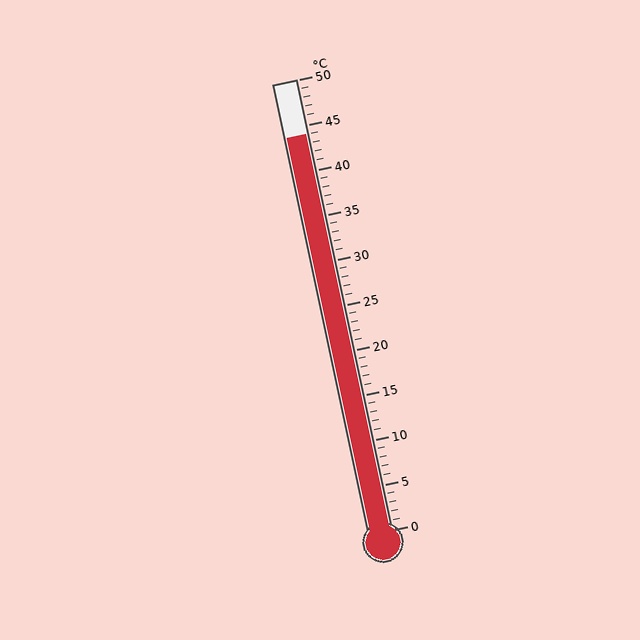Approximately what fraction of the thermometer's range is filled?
The thermometer is filled to approximately 90% of its range.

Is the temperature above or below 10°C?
The temperature is above 10°C.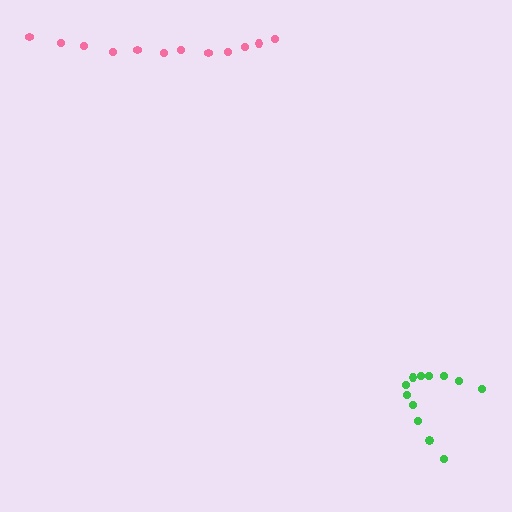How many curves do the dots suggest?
There are 2 distinct paths.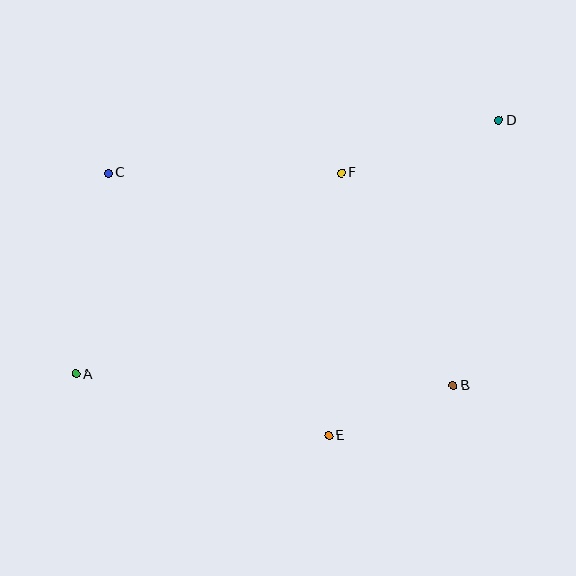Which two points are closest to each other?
Points B and E are closest to each other.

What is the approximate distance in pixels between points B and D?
The distance between B and D is approximately 269 pixels.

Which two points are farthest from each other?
Points A and D are farthest from each other.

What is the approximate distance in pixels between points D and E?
The distance between D and E is approximately 358 pixels.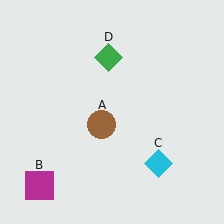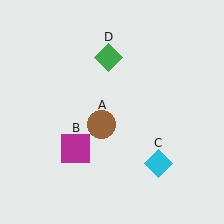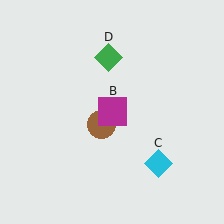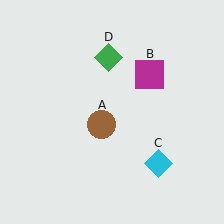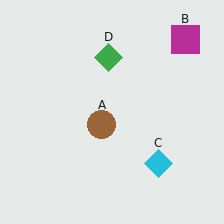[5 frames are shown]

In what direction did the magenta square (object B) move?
The magenta square (object B) moved up and to the right.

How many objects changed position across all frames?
1 object changed position: magenta square (object B).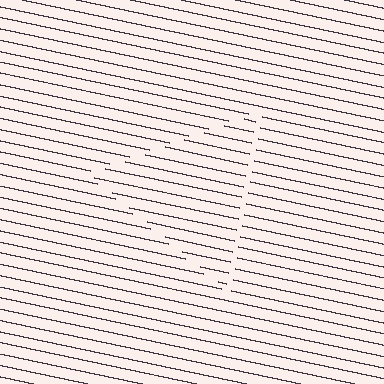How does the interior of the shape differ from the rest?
The interior of the shape contains the same grating, shifted by half a period — the contour is defined by the phase discontinuity where line-ends from the inner and outer gratings abut.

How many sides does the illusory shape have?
3 sides — the line-ends trace a triangle.